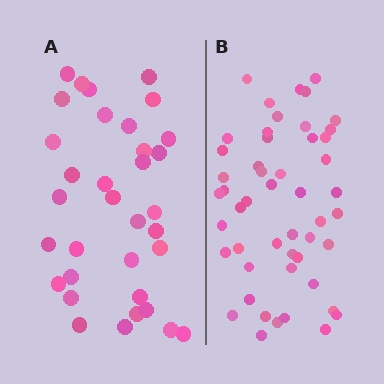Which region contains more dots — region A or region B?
Region B (the right region) has more dots.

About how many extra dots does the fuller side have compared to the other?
Region B has approximately 15 more dots than region A.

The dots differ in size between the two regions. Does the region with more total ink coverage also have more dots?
No. Region A has more total ink coverage because its dots are larger, but region B actually contains more individual dots. Total area can be misleading — the number of items is what matters here.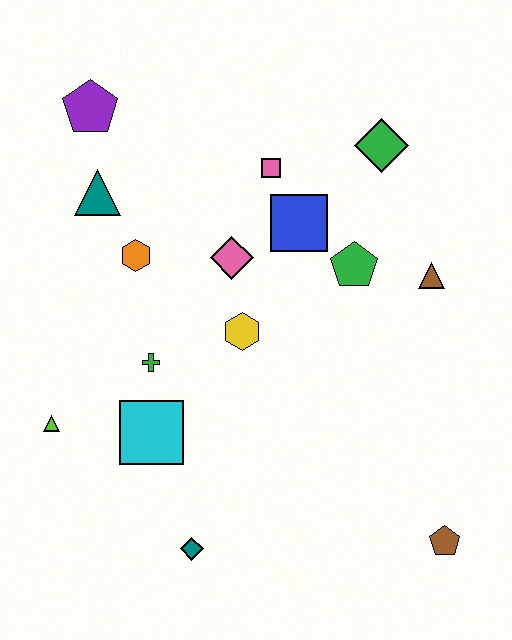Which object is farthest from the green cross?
The brown pentagon is farthest from the green cross.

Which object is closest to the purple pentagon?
The teal triangle is closest to the purple pentagon.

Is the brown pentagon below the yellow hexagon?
Yes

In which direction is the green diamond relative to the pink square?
The green diamond is to the right of the pink square.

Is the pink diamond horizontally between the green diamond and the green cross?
Yes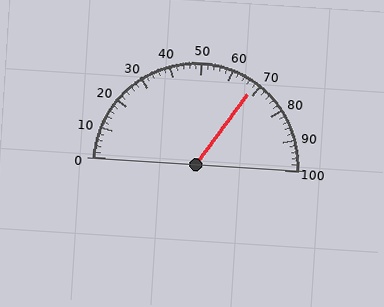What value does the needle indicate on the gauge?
The needle indicates approximately 68.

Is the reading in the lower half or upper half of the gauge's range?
The reading is in the upper half of the range (0 to 100).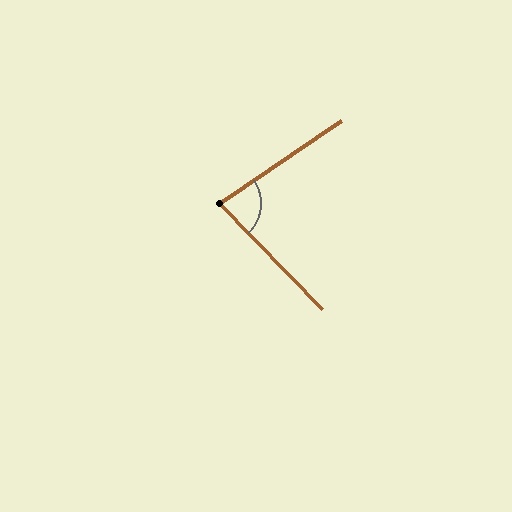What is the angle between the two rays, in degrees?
Approximately 80 degrees.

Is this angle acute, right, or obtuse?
It is acute.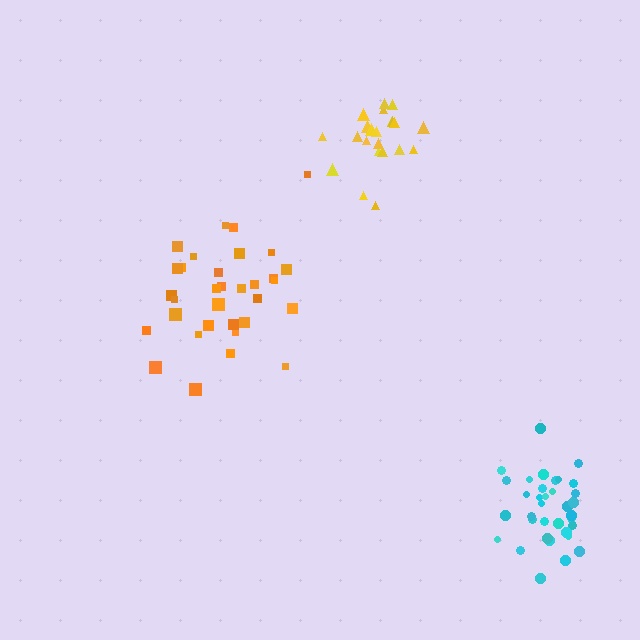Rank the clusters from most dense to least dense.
yellow, cyan, orange.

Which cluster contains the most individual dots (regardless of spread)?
Cyan (35).